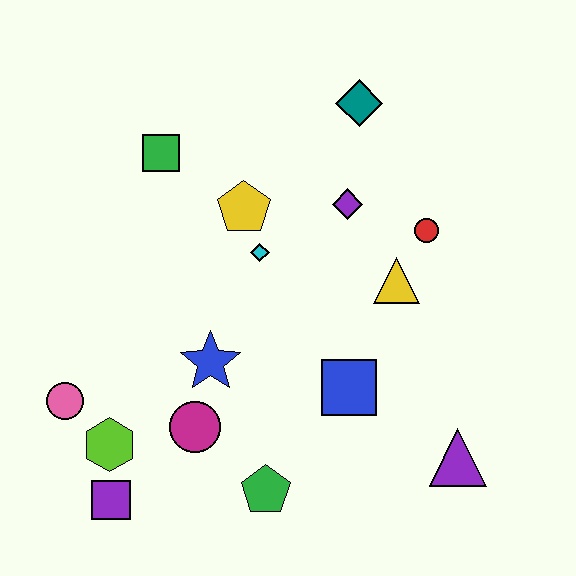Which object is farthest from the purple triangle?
The green square is farthest from the purple triangle.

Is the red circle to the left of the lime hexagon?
No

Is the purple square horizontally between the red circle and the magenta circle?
No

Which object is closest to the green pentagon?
The magenta circle is closest to the green pentagon.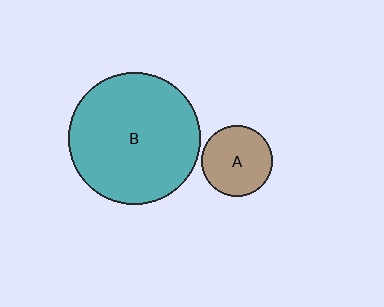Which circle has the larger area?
Circle B (teal).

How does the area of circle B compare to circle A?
Approximately 3.5 times.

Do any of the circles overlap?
No, none of the circles overlap.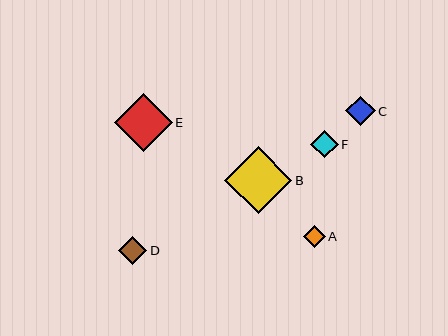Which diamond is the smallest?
Diamond A is the smallest with a size of approximately 22 pixels.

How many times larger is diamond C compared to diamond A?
Diamond C is approximately 1.3 times the size of diamond A.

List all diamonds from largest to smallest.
From largest to smallest: B, E, C, D, F, A.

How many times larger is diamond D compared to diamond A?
Diamond D is approximately 1.2 times the size of diamond A.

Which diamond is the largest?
Diamond B is the largest with a size of approximately 67 pixels.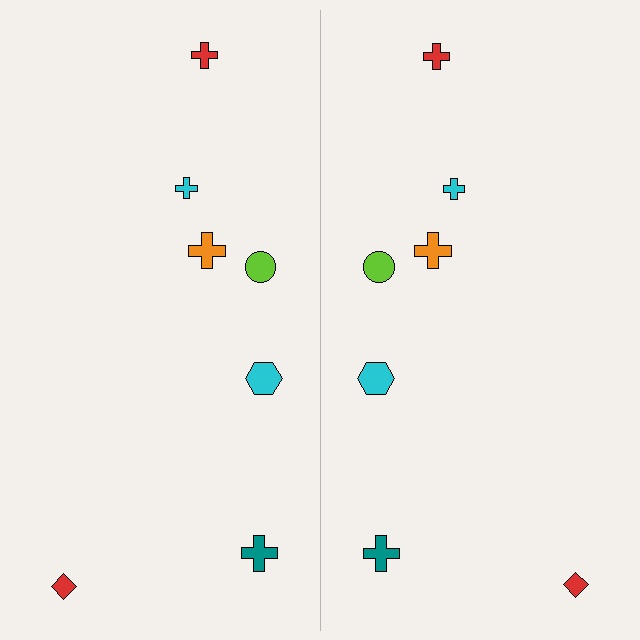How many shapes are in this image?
There are 14 shapes in this image.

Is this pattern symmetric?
Yes, this pattern has bilateral (reflection) symmetry.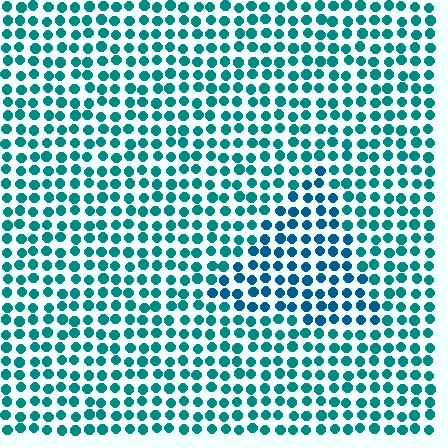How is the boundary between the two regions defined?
The boundary is defined purely by a slight shift in hue (about 24 degrees). Spacing, size, and orientation are identical on both sides.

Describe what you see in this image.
The image is filled with small teal elements in a uniform arrangement. A triangle-shaped region is visible where the elements are tinted to a slightly different hue, forming a subtle color boundary.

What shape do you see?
I see a triangle.